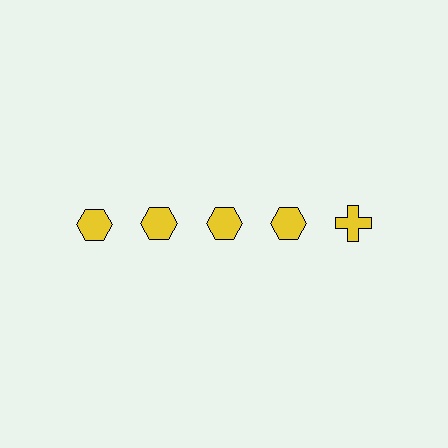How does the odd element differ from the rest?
It has a different shape: cross instead of hexagon.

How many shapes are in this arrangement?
There are 5 shapes arranged in a grid pattern.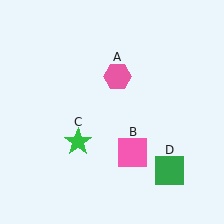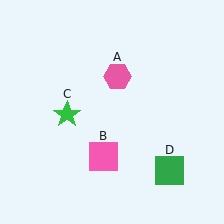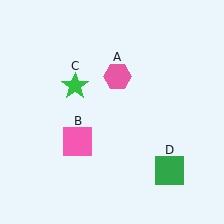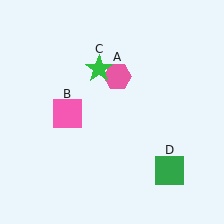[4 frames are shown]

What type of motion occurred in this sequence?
The pink square (object B), green star (object C) rotated clockwise around the center of the scene.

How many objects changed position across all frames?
2 objects changed position: pink square (object B), green star (object C).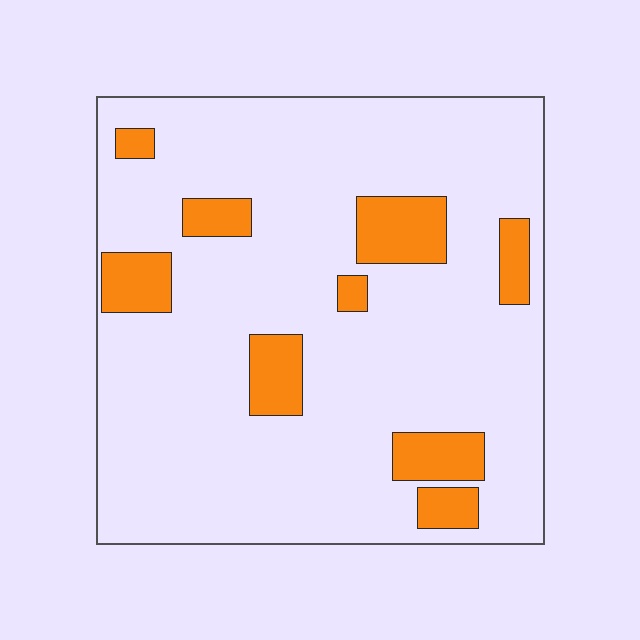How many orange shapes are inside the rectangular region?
9.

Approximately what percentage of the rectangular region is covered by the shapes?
Approximately 15%.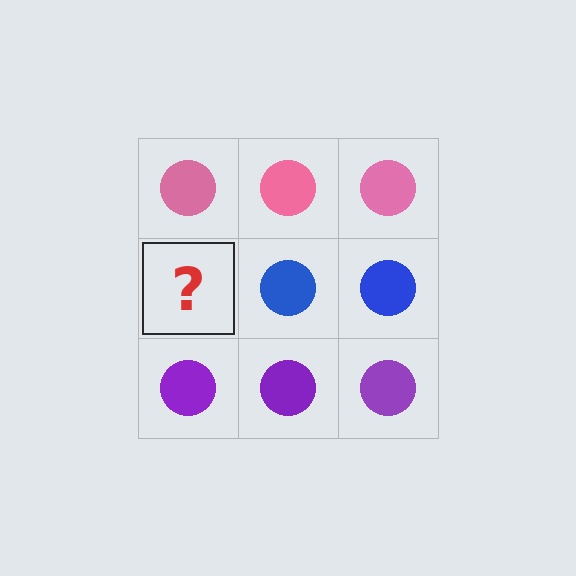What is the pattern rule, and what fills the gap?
The rule is that each row has a consistent color. The gap should be filled with a blue circle.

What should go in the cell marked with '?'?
The missing cell should contain a blue circle.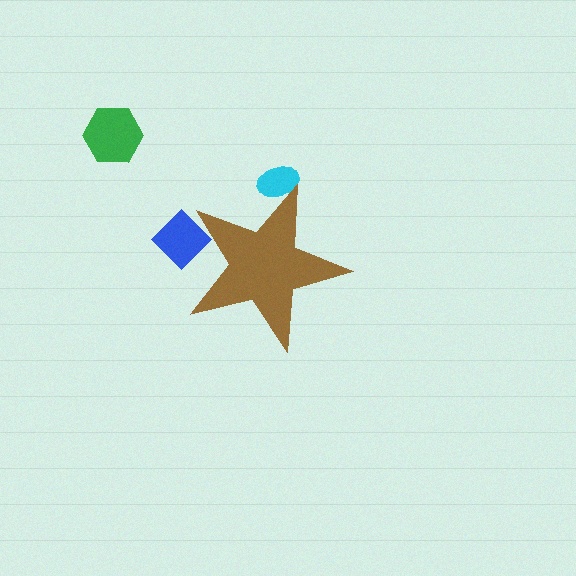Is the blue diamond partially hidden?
Yes, the blue diamond is partially hidden behind the brown star.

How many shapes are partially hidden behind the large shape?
2 shapes are partially hidden.